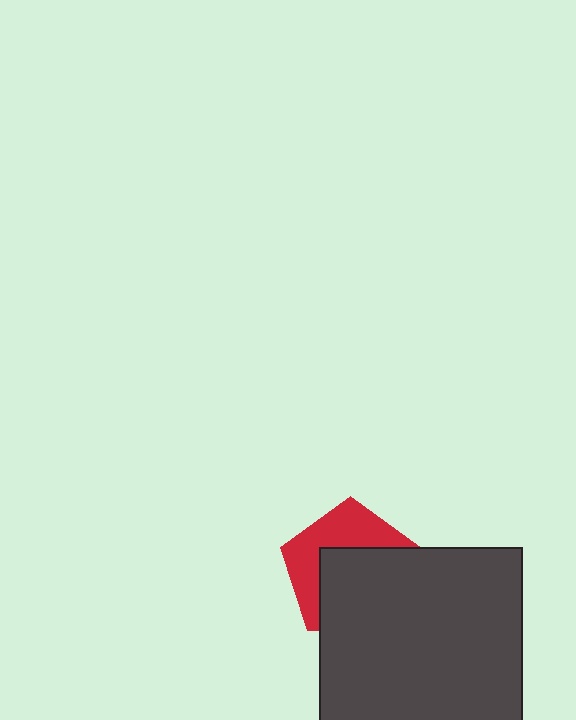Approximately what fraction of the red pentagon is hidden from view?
Roughly 56% of the red pentagon is hidden behind the dark gray square.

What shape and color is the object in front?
The object in front is a dark gray square.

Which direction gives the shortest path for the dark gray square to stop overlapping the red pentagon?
Moving down gives the shortest separation.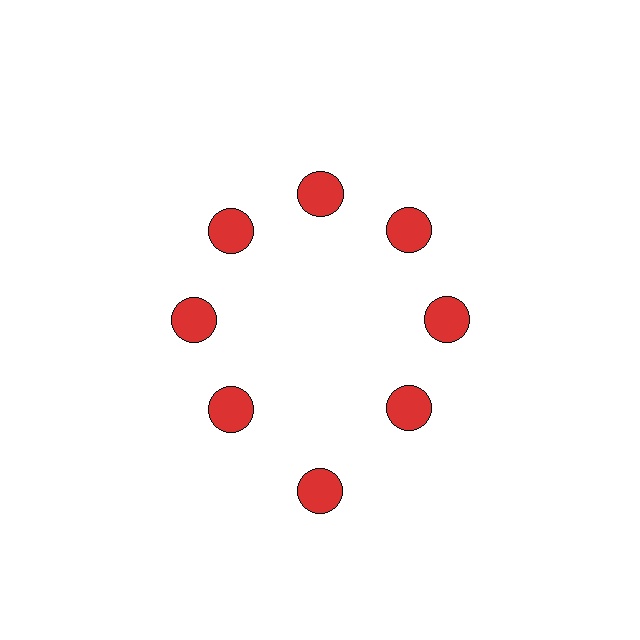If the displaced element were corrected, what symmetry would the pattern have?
It would have 8-fold rotational symmetry — the pattern would map onto itself every 45 degrees.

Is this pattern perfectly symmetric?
No. The 8 red circles are arranged in a ring, but one element near the 6 o'clock position is pushed outward from the center, breaking the 8-fold rotational symmetry.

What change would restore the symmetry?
The symmetry would be restored by moving it inward, back onto the ring so that all 8 circles sit at equal angles and equal distance from the center.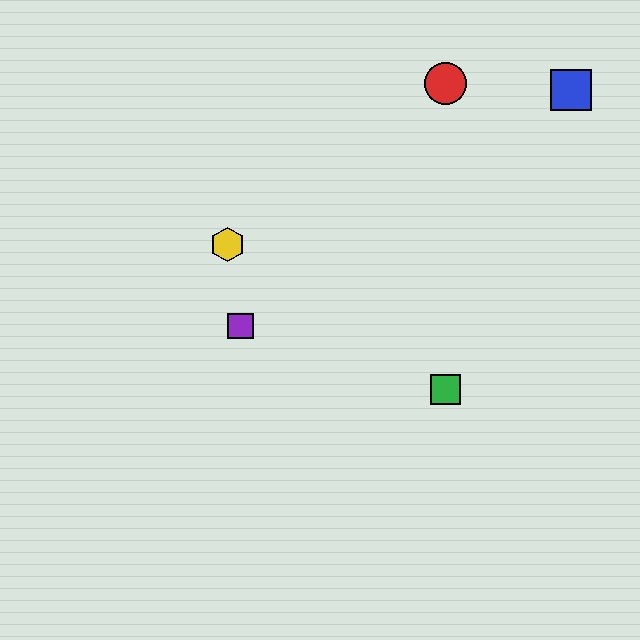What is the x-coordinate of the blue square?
The blue square is at x≈571.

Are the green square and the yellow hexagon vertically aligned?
No, the green square is at x≈445 and the yellow hexagon is at x≈228.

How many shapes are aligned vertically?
2 shapes (the red circle, the green square) are aligned vertically.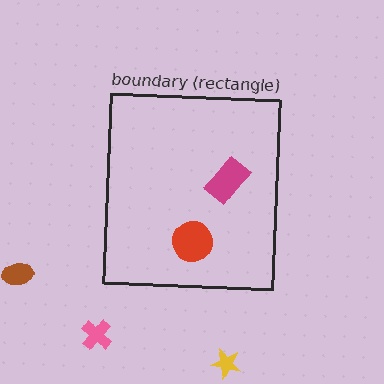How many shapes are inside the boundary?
2 inside, 3 outside.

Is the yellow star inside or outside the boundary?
Outside.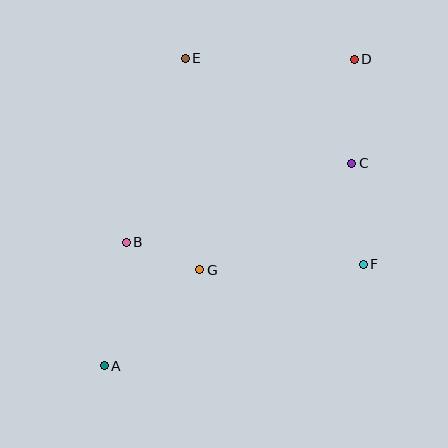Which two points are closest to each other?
Points B and G are closest to each other.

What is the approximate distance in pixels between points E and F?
The distance between E and F is approximately 272 pixels.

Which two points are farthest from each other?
Points A and D are farthest from each other.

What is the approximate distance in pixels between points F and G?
The distance between F and G is approximately 163 pixels.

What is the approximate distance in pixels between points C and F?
The distance between C and F is approximately 101 pixels.